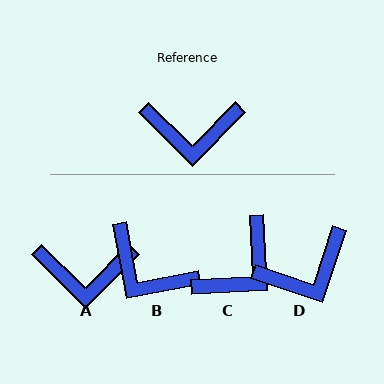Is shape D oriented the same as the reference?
No, it is off by about 26 degrees.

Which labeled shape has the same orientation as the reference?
A.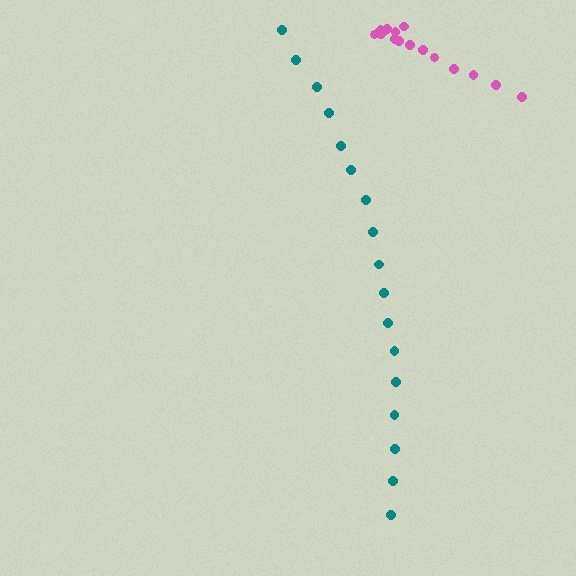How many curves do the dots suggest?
There are 2 distinct paths.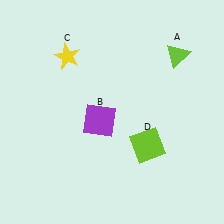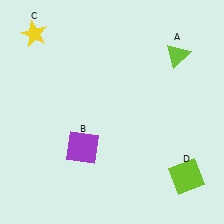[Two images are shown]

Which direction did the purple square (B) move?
The purple square (B) moved down.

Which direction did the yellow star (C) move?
The yellow star (C) moved left.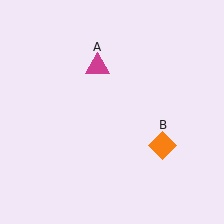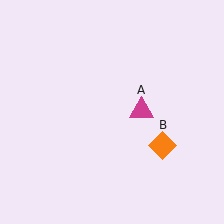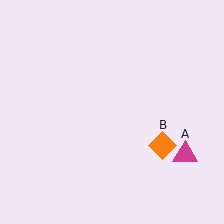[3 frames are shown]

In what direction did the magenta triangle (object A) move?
The magenta triangle (object A) moved down and to the right.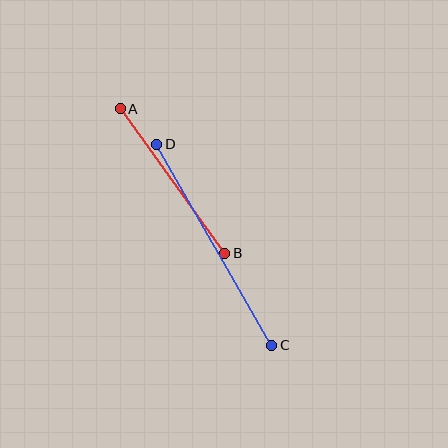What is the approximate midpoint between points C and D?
The midpoint is at approximately (214, 245) pixels.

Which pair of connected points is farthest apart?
Points C and D are farthest apart.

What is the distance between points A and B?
The distance is approximately 179 pixels.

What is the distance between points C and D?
The distance is approximately 231 pixels.